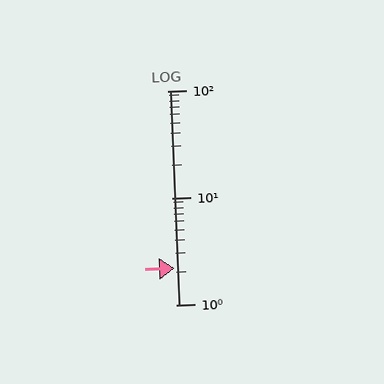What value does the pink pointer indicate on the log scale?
The pointer indicates approximately 2.2.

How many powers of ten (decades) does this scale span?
The scale spans 2 decades, from 1 to 100.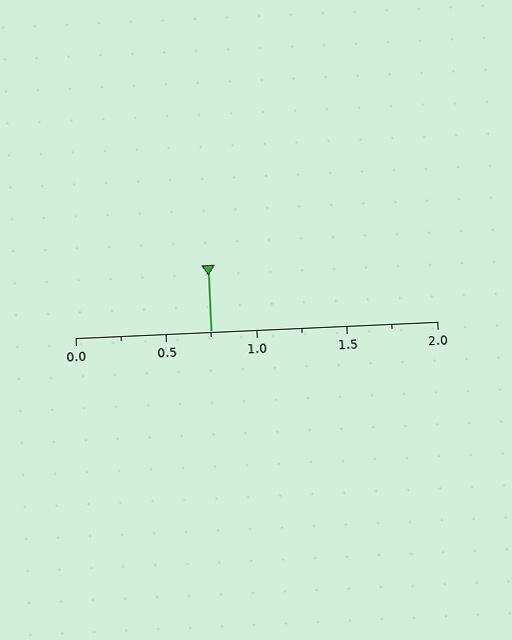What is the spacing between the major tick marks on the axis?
The major ticks are spaced 0.5 apart.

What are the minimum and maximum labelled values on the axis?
The axis runs from 0.0 to 2.0.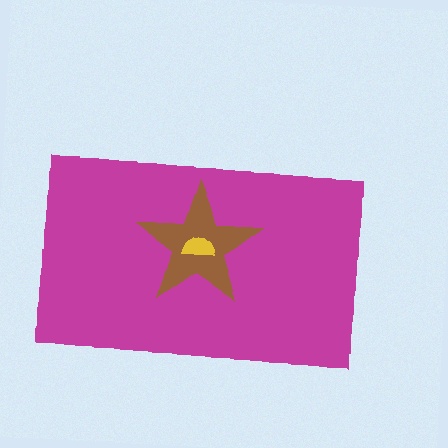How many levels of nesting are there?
3.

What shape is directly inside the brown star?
The yellow semicircle.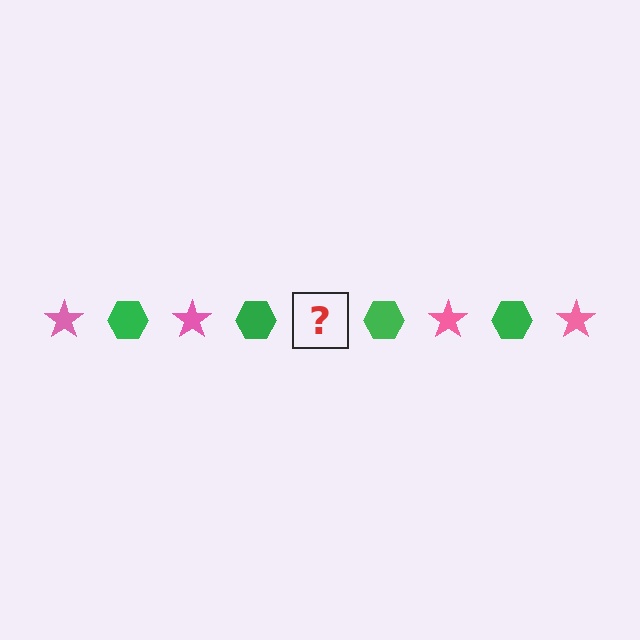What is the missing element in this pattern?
The missing element is a pink star.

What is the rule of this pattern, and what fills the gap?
The rule is that the pattern alternates between pink star and green hexagon. The gap should be filled with a pink star.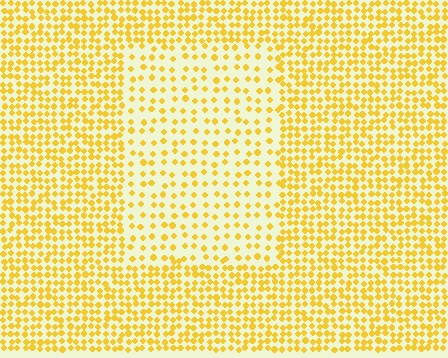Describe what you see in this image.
The image contains small yellow elements arranged at two different densities. A rectangle-shaped region is visible where the elements are less densely packed than the surrounding area.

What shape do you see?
I see a rectangle.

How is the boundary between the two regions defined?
The boundary is defined by a change in element density (approximately 2.1x ratio). All elements are the same color, size, and shape.